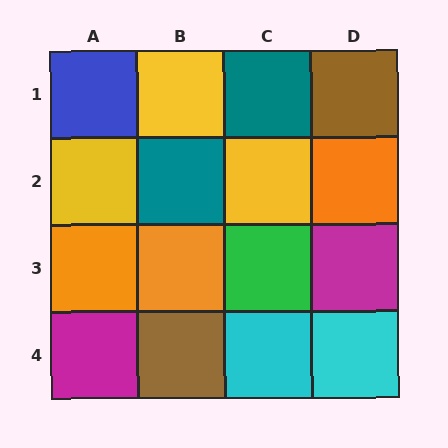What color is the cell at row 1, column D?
Brown.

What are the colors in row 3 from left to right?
Orange, orange, green, magenta.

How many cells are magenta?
2 cells are magenta.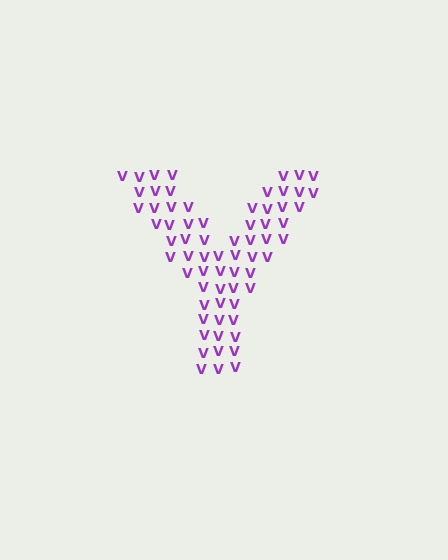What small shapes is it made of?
It is made of small letter V's.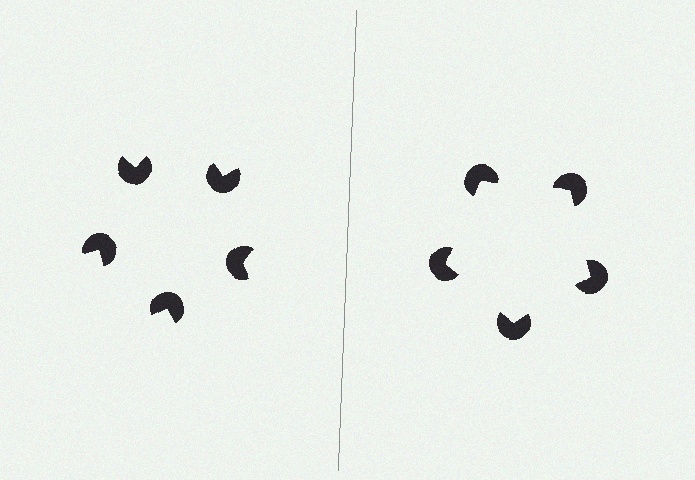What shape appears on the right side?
An illusory pentagon.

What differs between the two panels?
The pac-man discs are positioned identically on both sides; only the wedge orientations differ. On the right they align to a pentagon; on the left they are misaligned.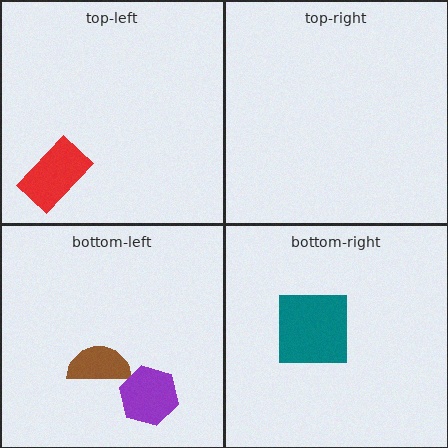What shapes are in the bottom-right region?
The teal square.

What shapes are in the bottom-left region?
The brown semicircle, the purple hexagon.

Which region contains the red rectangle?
The top-left region.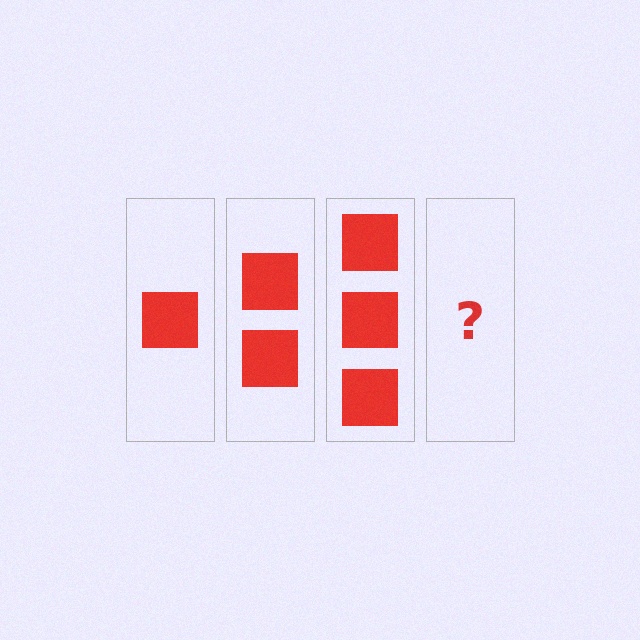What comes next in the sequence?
The next element should be 4 squares.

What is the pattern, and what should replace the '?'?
The pattern is that each step adds one more square. The '?' should be 4 squares.